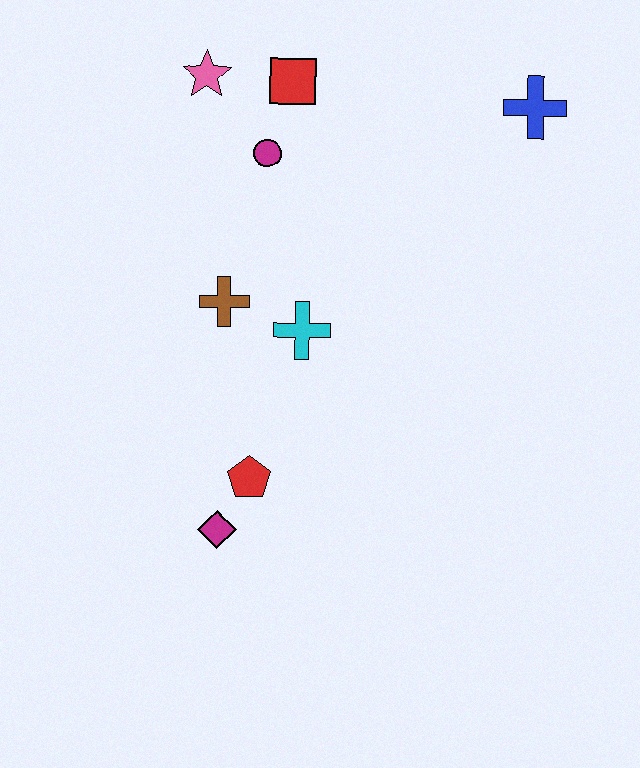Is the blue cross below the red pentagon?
No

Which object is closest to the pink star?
The red square is closest to the pink star.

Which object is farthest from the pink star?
The magenta diamond is farthest from the pink star.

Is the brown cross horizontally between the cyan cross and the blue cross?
No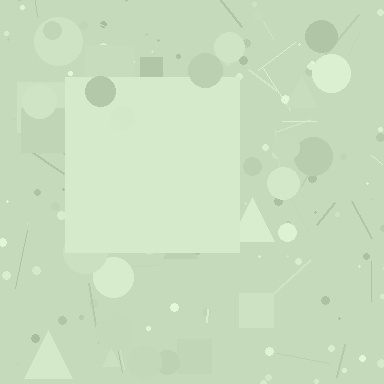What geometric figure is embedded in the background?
A square is embedded in the background.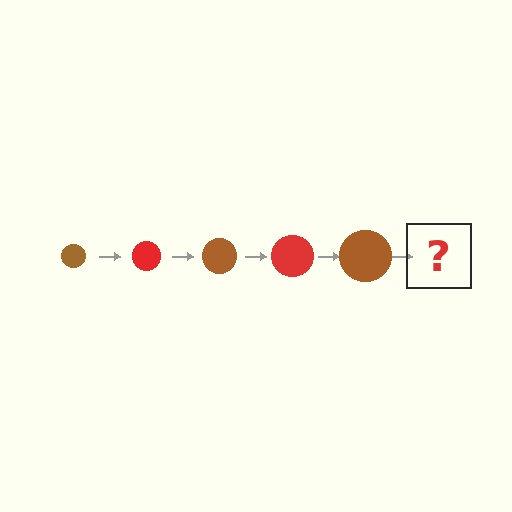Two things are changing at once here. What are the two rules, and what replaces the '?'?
The two rules are that the circle grows larger each step and the color cycles through brown and red. The '?' should be a red circle, larger than the previous one.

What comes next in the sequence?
The next element should be a red circle, larger than the previous one.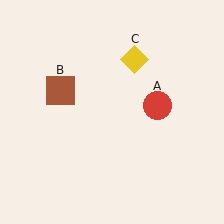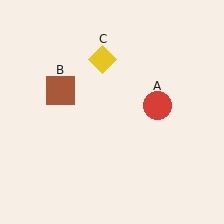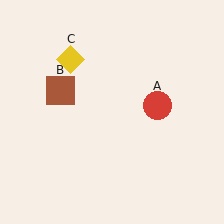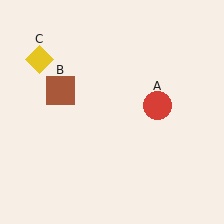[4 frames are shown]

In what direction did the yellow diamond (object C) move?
The yellow diamond (object C) moved left.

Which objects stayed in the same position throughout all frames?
Red circle (object A) and brown square (object B) remained stationary.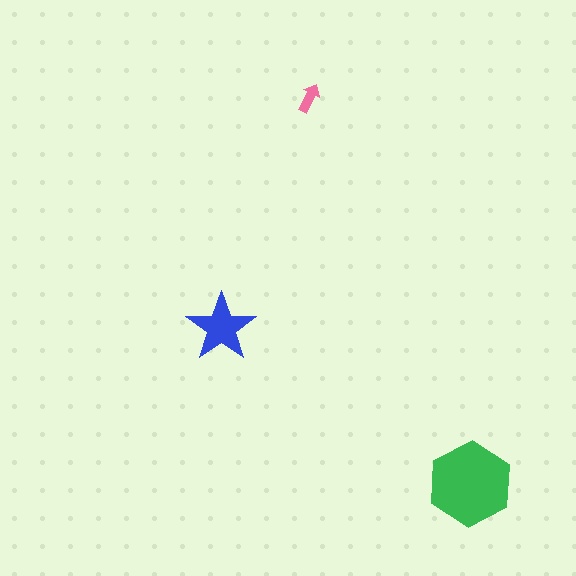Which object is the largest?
The green hexagon.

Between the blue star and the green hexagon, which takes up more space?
The green hexagon.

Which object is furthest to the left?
The blue star is leftmost.